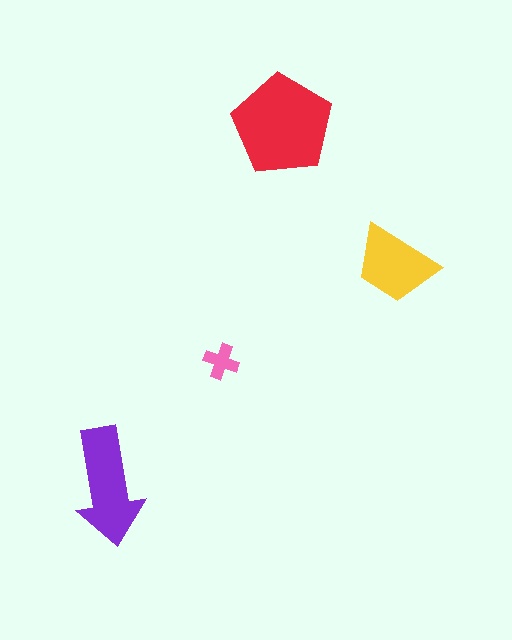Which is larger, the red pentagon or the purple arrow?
The red pentagon.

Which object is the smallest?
The pink cross.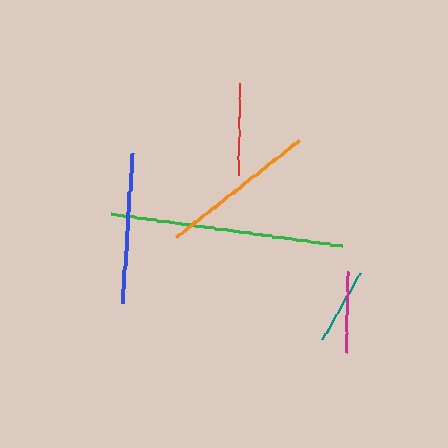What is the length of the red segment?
The red segment is approximately 92 pixels long.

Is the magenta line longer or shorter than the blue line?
The blue line is longer than the magenta line.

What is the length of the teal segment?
The teal segment is approximately 76 pixels long.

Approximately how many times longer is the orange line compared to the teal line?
The orange line is approximately 2.1 times the length of the teal line.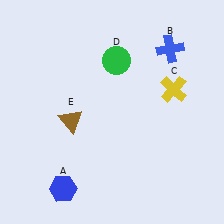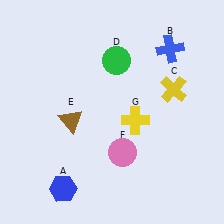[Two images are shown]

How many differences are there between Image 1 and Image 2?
There are 2 differences between the two images.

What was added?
A pink circle (F), a yellow cross (G) were added in Image 2.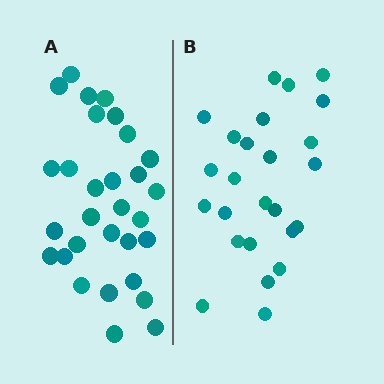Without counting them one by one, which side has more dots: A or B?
Region A (the left region) has more dots.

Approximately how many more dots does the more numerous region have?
Region A has about 5 more dots than region B.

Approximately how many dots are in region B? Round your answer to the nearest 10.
About 20 dots. (The exact count is 25, which rounds to 20.)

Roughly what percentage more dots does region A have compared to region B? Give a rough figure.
About 20% more.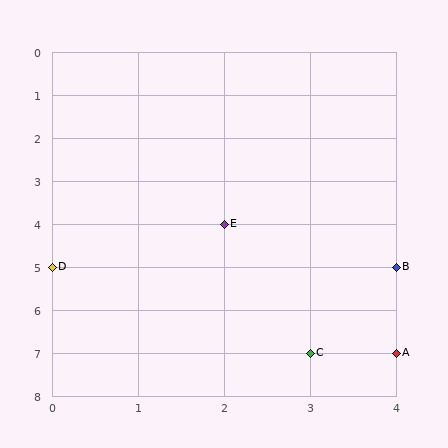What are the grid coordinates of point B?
Point B is at grid coordinates (4, 5).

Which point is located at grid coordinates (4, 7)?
Point A is at (4, 7).